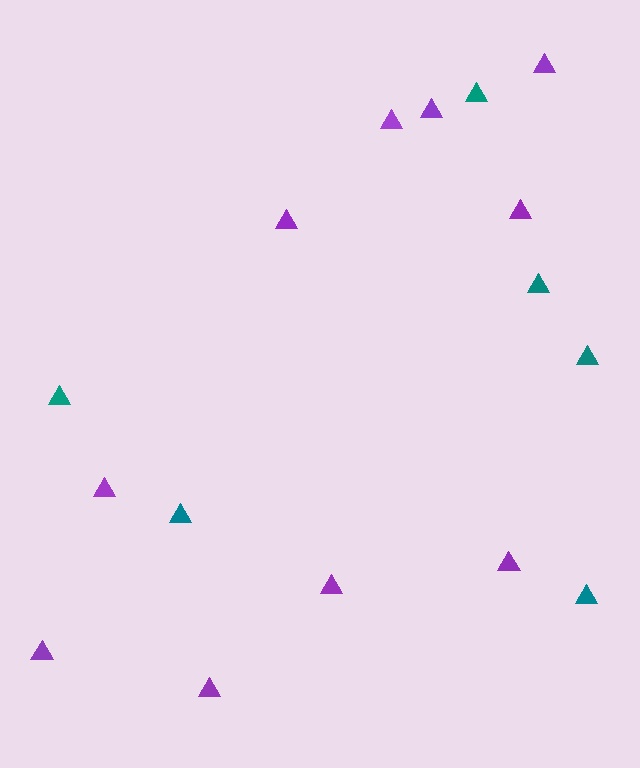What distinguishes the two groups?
There are 2 groups: one group of purple triangles (10) and one group of teal triangles (6).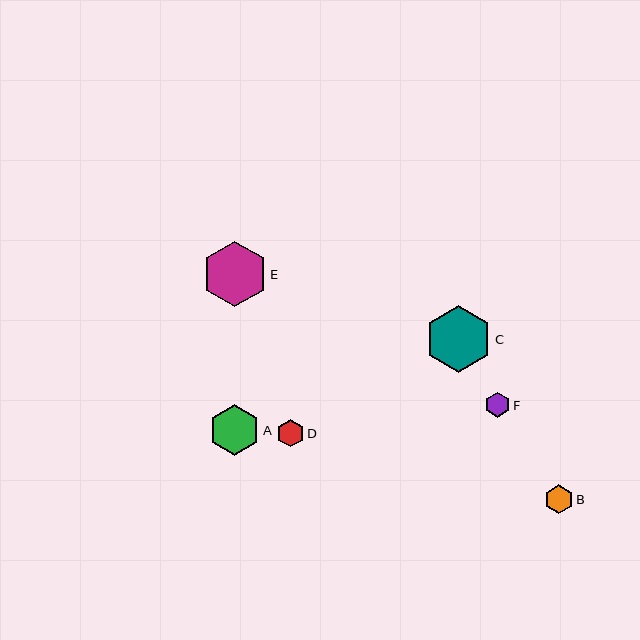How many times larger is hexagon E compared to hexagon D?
Hexagon E is approximately 2.4 times the size of hexagon D.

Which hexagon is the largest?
Hexagon C is the largest with a size of approximately 67 pixels.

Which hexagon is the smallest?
Hexagon F is the smallest with a size of approximately 25 pixels.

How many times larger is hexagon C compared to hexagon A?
Hexagon C is approximately 1.3 times the size of hexagon A.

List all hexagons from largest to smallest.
From largest to smallest: C, E, A, B, D, F.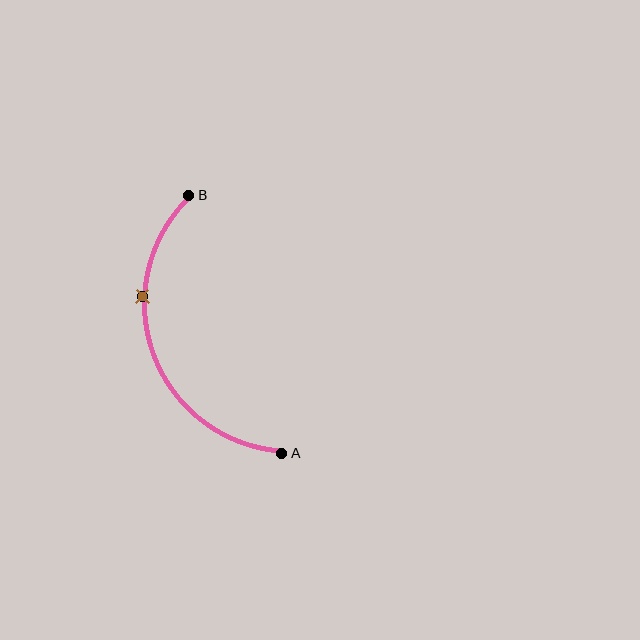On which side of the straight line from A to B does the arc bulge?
The arc bulges to the left of the straight line connecting A and B.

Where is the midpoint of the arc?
The arc midpoint is the point on the curve farthest from the straight line joining A and B. It sits to the left of that line.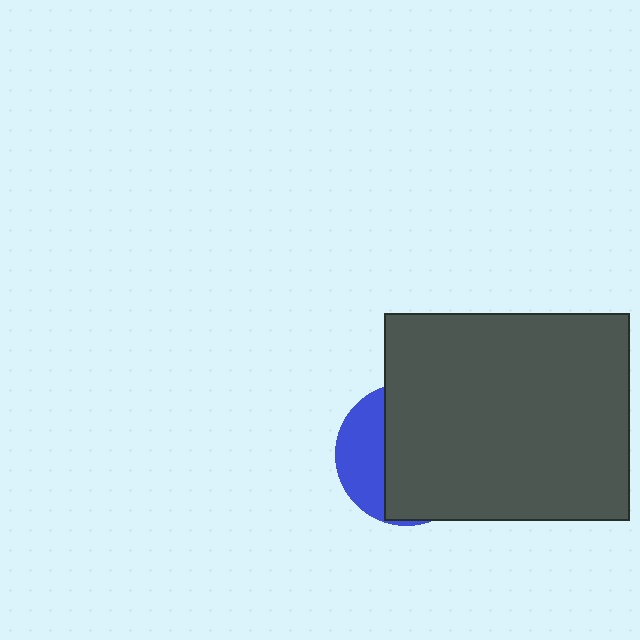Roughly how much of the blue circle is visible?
A small part of it is visible (roughly 31%).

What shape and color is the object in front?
The object in front is a dark gray rectangle.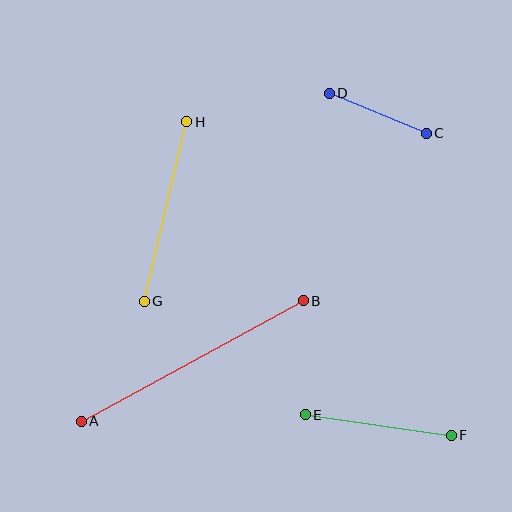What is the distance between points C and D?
The distance is approximately 105 pixels.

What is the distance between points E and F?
The distance is approximately 147 pixels.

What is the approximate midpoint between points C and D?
The midpoint is at approximately (378, 113) pixels.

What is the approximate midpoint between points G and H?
The midpoint is at approximately (165, 211) pixels.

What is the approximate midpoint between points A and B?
The midpoint is at approximately (192, 361) pixels.